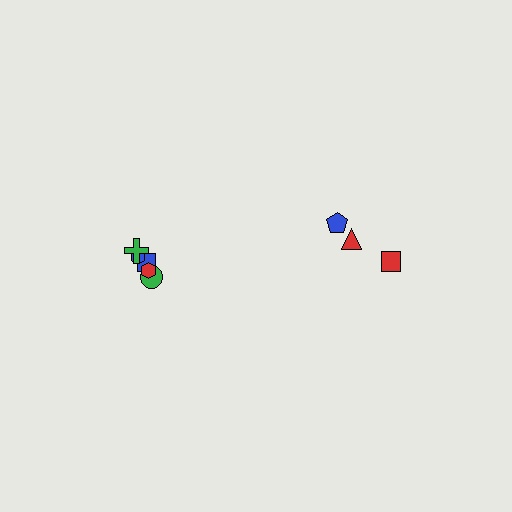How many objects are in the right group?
There are 3 objects.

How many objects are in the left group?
There are 5 objects.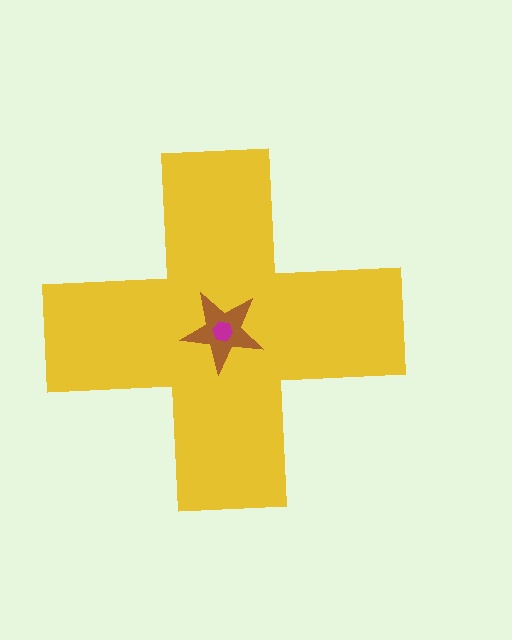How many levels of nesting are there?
3.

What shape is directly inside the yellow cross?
The brown star.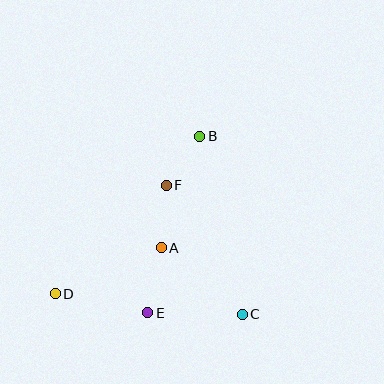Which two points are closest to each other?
Points B and F are closest to each other.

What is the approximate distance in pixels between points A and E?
The distance between A and E is approximately 66 pixels.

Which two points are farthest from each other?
Points B and D are farthest from each other.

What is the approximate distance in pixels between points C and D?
The distance between C and D is approximately 188 pixels.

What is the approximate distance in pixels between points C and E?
The distance between C and E is approximately 94 pixels.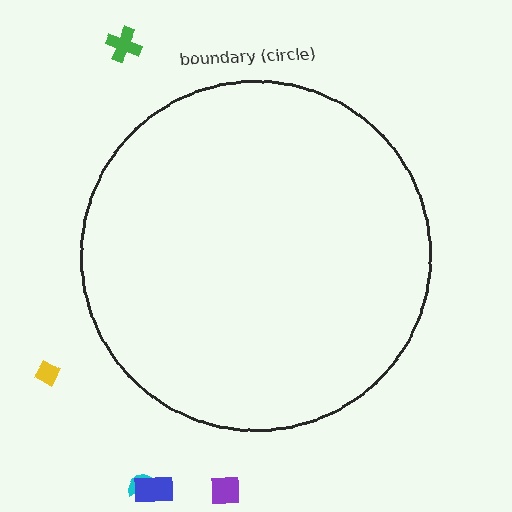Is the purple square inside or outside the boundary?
Outside.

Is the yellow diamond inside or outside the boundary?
Outside.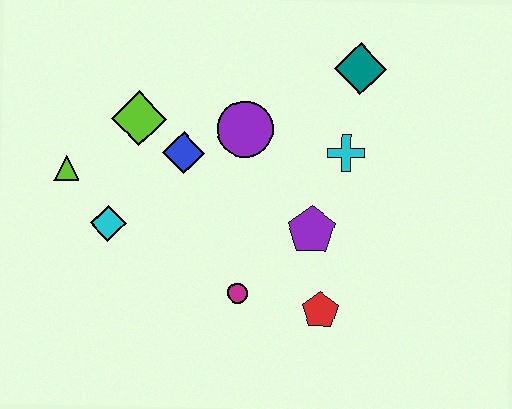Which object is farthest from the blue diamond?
The red pentagon is farthest from the blue diamond.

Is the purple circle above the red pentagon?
Yes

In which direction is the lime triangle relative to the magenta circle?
The lime triangle is to the left of the magenta circle.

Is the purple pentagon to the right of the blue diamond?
Yes